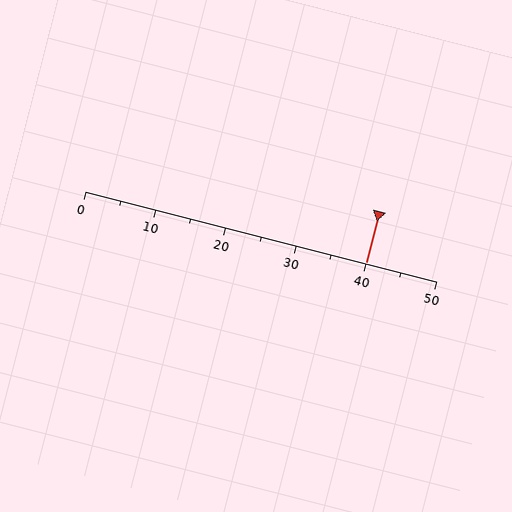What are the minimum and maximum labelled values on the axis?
The axis runs from 0 to 50.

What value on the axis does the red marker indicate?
The marker indicates approximately 40.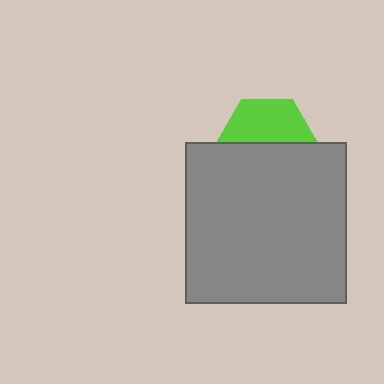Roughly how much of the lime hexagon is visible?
About half of it is visible (roughly 46%).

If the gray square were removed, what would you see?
You would see the complete lime hexagon.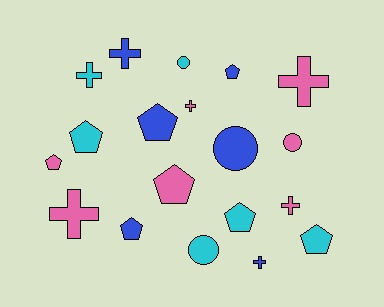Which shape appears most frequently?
Pentagon, with 8 objects.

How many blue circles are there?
There is 1 blue circle.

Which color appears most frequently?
Pink, with 7 objects.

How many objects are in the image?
There are 19 objects.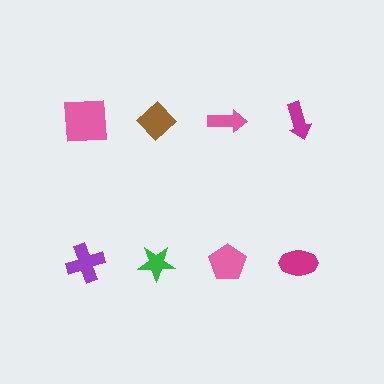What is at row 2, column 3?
A pink pentagon.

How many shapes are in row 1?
4 shapes.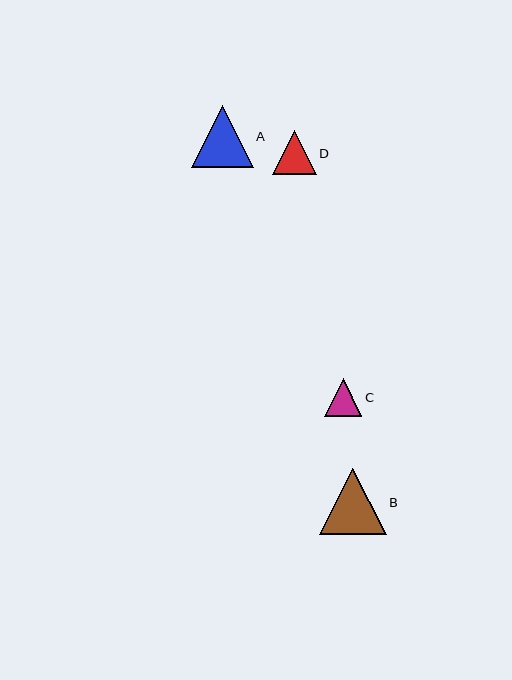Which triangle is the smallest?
Triangle C is the smallest with a size of approximately 37 pixels.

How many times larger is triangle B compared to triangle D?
Triangle B is approximately 1.5 times the size of triangle D.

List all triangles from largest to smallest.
From largest to smallest: B, A, D, C.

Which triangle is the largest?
Triangle B is the largest with a size of approximately 67 pixels.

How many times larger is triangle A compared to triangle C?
Triangle A is approximately 1.7 times the size of triangle C.